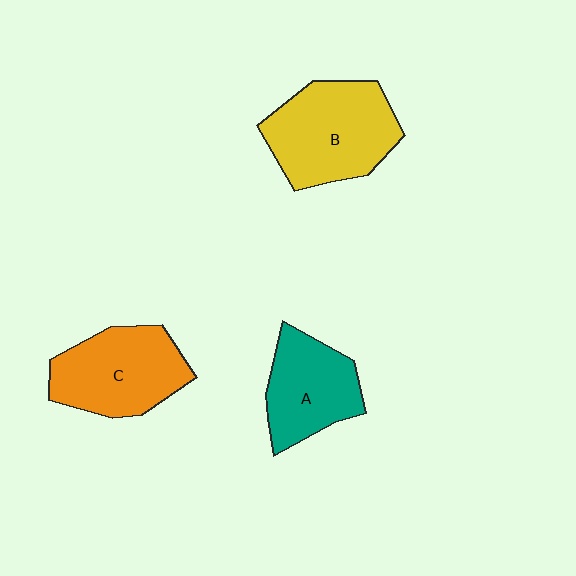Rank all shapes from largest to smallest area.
From largest to smallest: B (yellow), C (orange), A (teal).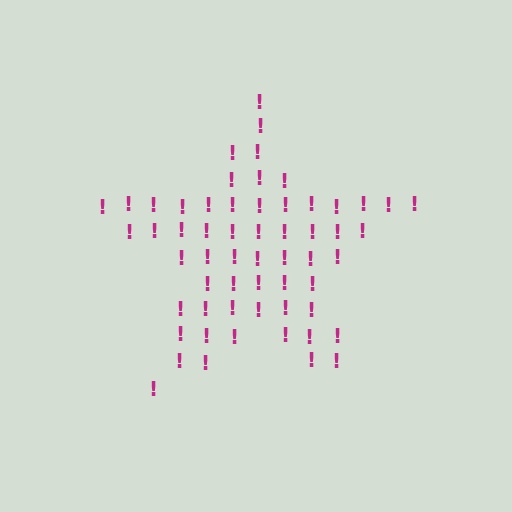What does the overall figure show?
The overall figure shows a star.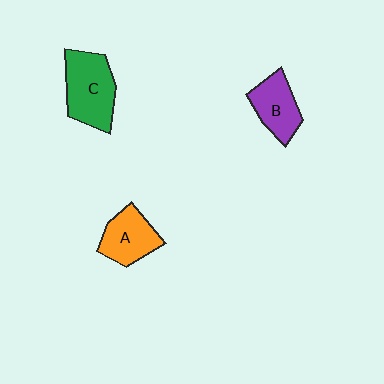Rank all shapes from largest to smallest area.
From largest to smallest: C (green), A (orange), B (purple).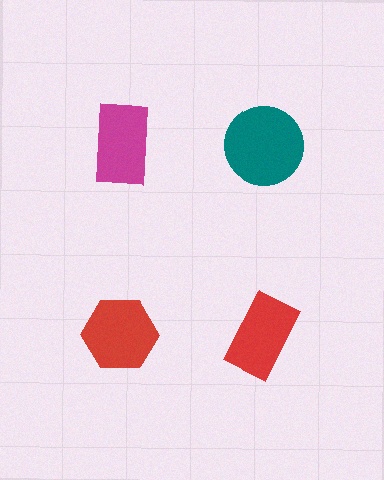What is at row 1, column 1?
A magenta rectangle.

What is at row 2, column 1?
A red hexagon.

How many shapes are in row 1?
2 shapes.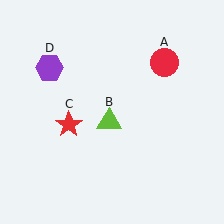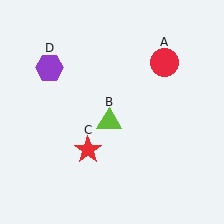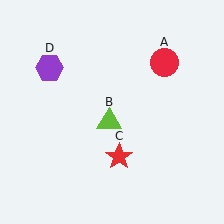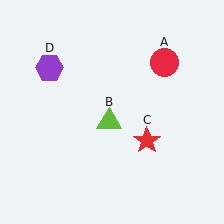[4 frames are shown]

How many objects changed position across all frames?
1 object changed position: red star (object C).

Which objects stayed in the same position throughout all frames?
Red circle (object A) and lime triangle (object B) and purple hexagon (object D) remained stationary.